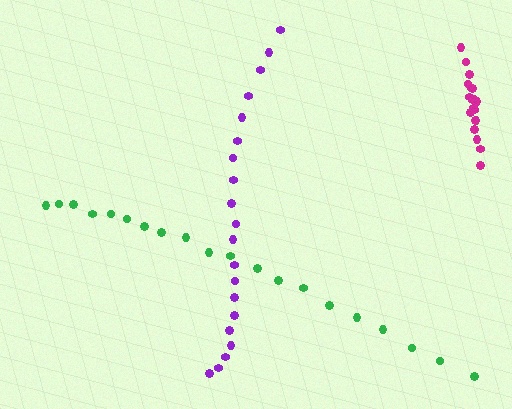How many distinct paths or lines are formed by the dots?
There are 3 distinct paths.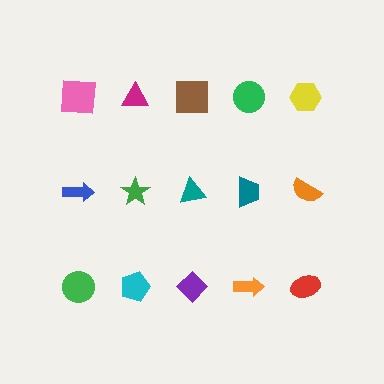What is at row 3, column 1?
A green circle.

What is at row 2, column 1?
A blue arrow.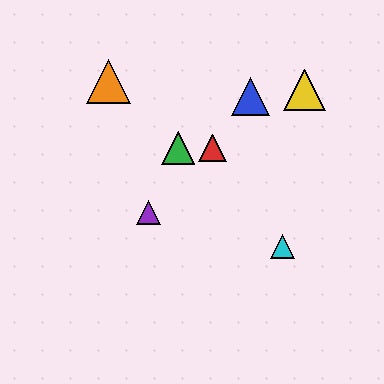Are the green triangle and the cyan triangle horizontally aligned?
No, the green triangle is at y≈148 and the cyan triangle is at y≈246.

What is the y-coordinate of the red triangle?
The red triangle is at y≈148.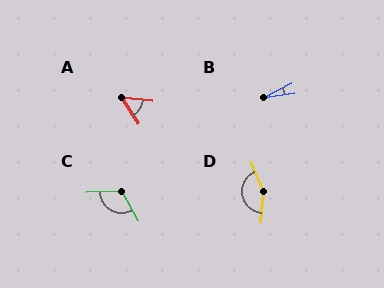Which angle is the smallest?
B, at approximately 19 degrees.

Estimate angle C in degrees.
Approximately 116 degrees.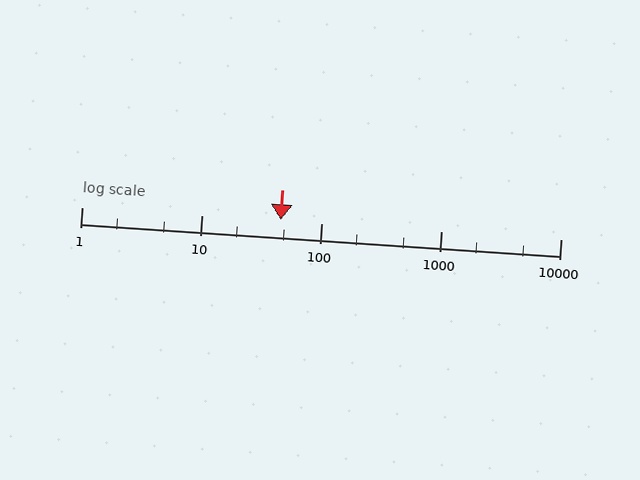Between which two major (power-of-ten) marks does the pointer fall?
The pointer is between 10 and 100.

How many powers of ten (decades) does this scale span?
The scale spans 4 decades, from 1 to 10000.